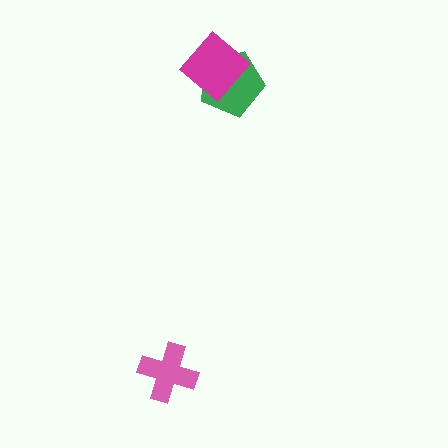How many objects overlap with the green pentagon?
1 object overlaps with the green pentagon.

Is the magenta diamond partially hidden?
No, no other shape covers it.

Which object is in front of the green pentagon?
The magenta diamond is in front of the green pentagon.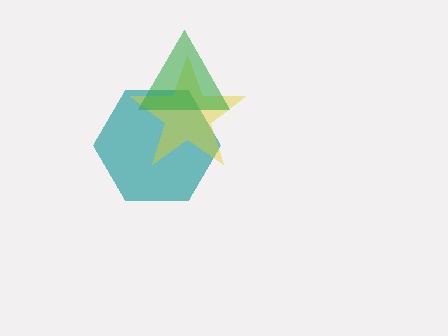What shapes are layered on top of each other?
The layered shapes are: a teal hexagon, a yellow star, a green triangle.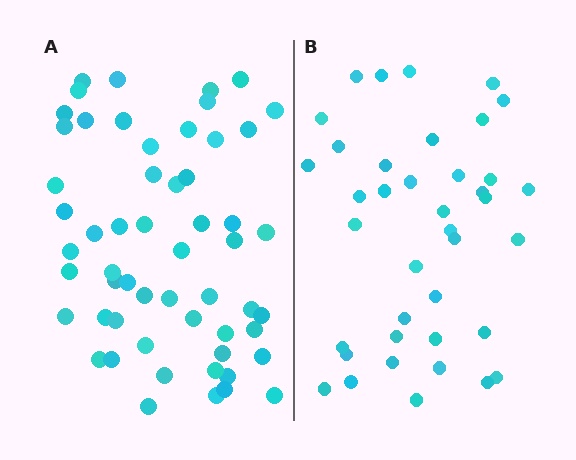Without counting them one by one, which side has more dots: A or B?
Region A (the left region) has more dots.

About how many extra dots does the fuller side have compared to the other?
Region A has approximately 15 more dots than region B.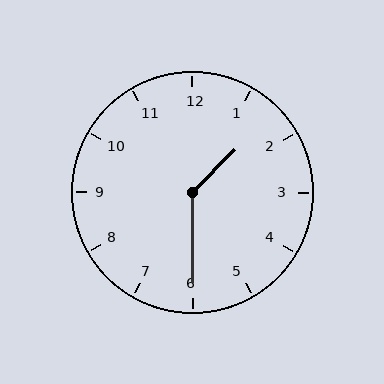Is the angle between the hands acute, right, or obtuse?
It is obtuse.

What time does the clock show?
1:30.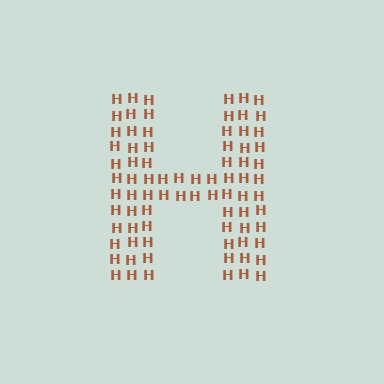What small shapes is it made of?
It is made of small letter H's.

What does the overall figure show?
The overall figure shows the letter H.